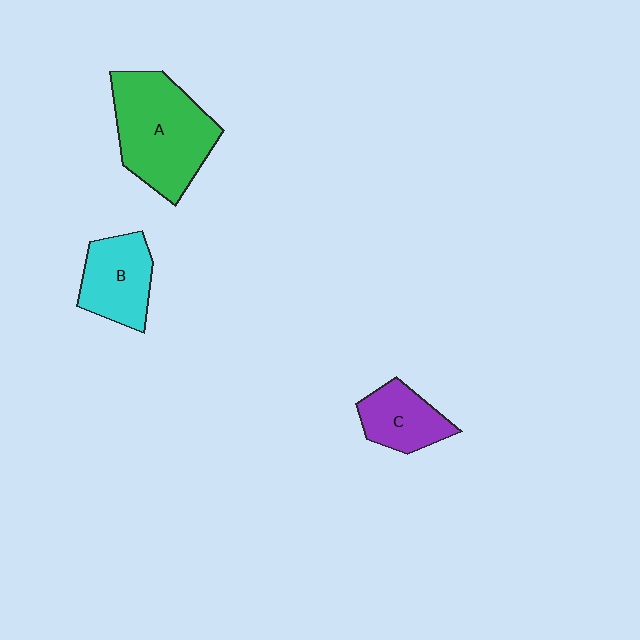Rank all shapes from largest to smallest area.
From largest to smallest: A (green), B (cyan), C (purple).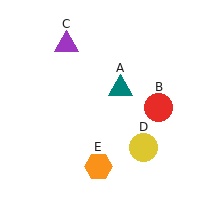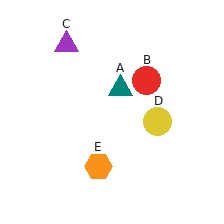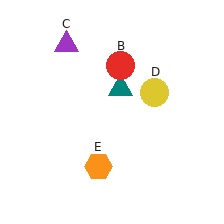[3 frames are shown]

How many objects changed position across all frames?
2 objects changed position: red circle (object B), yellow circle (object D).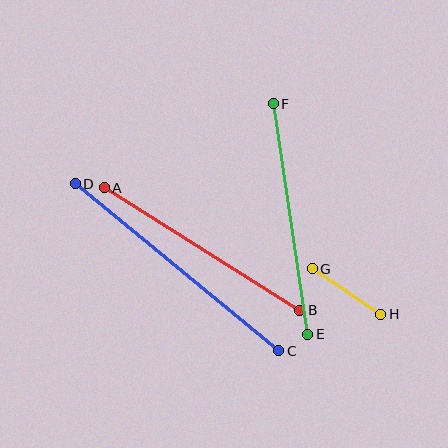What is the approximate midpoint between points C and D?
The midpoint is at approximately (177, 267) pixels.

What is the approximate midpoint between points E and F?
The midpoint is at approximately (290, 219) pixels.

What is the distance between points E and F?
The distance is approximately 233 pixels.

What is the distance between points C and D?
The distance is approximately 263 pixels.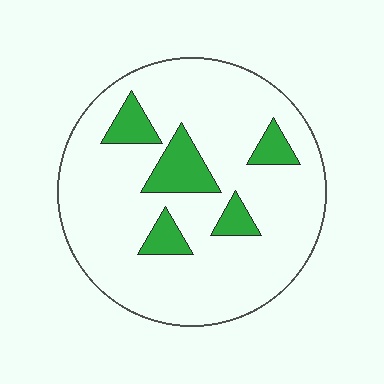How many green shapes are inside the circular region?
5.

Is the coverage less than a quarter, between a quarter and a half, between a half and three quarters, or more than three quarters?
Less than a quarter.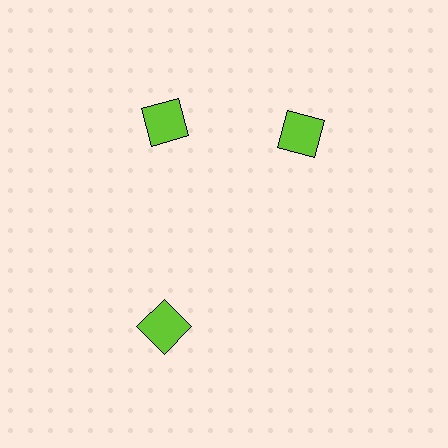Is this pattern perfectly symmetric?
No. The 3 lime squares are arranged in a ring, but one element near the 3 o'clock position is rotated out of alignment along the ring, breaking the 3-fold rotational symmetry.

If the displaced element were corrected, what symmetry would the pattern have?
It would have 3-fold rotational symmetry — the pattern would map onto itself every 120 degrees.